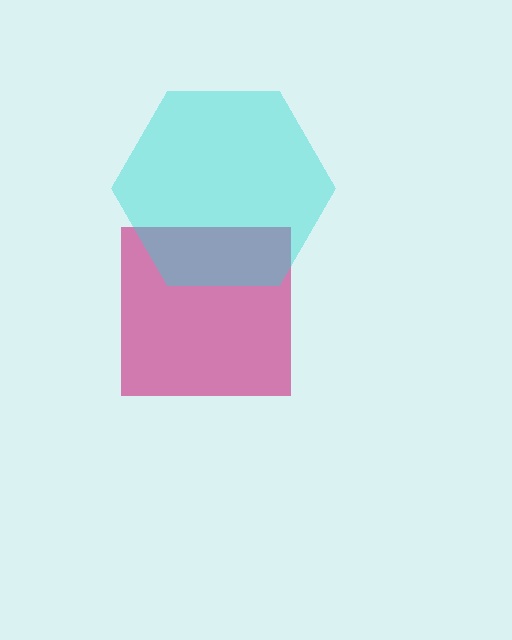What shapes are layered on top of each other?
The layered shapes are: a magenta square, a cyan hexagon.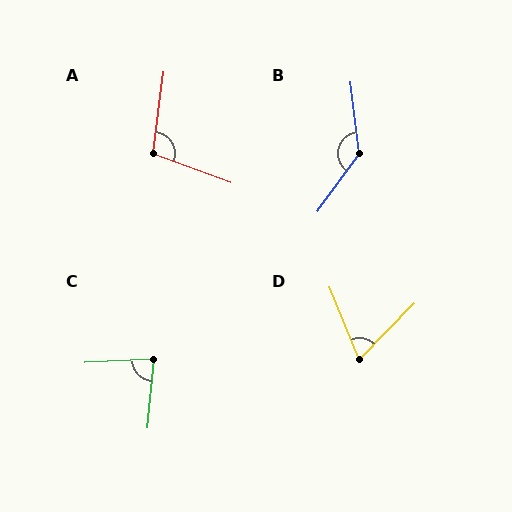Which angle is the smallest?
D, at approximately 67 degrees.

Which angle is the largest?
B, at approximately 138 degrees.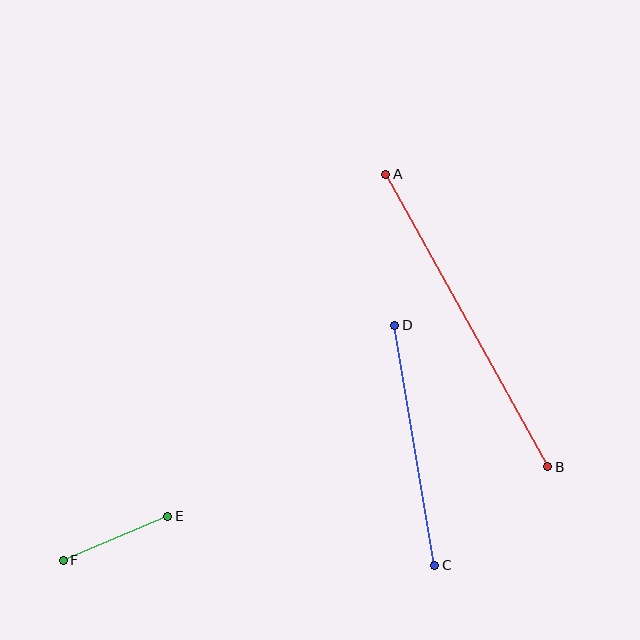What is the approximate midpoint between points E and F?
The midpoint is at approximately (116, 538) pixels.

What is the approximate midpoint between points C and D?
The midpoint is at approximately (415, 445) pixels.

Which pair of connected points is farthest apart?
Points A and B are farthest apart.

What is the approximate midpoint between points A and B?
The midpoint is at approximately (467, 321) pixels.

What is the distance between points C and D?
The distance is approximately 243 pixels.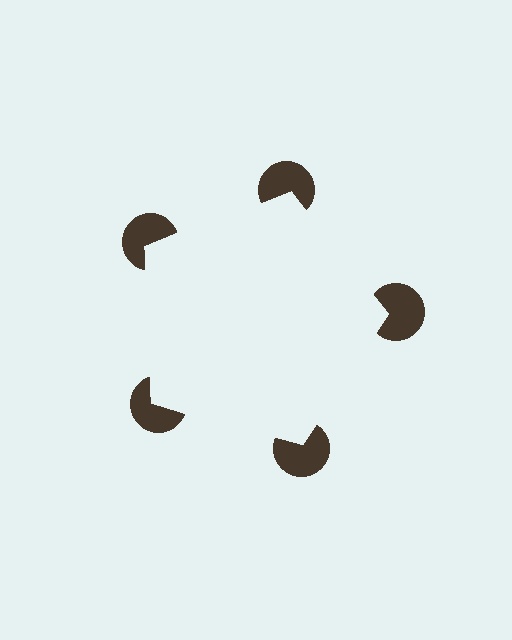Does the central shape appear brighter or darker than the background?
It typically appears slightly brighter than the background, even though no actual brightness change is drawn.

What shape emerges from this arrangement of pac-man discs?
An illusory pentagon — its edges are inferred from the aligned wedge cuts in the pac-man discs, not physically drawn.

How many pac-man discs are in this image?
There are 5 — one at each vertex of the illusory pentagon.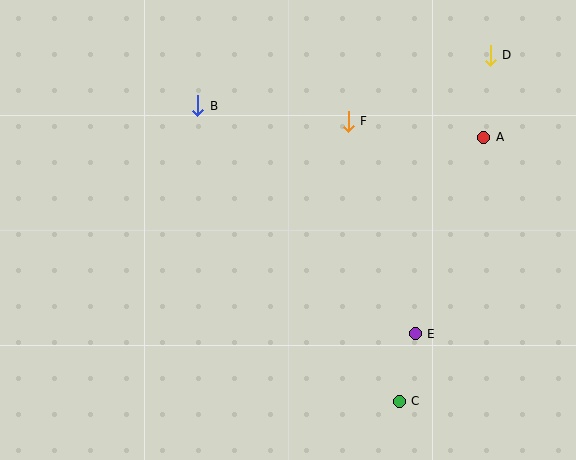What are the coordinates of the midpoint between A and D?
The midpoint between A and D is at (487, 96).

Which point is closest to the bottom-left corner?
Point C is closest to the bottom-left corner.